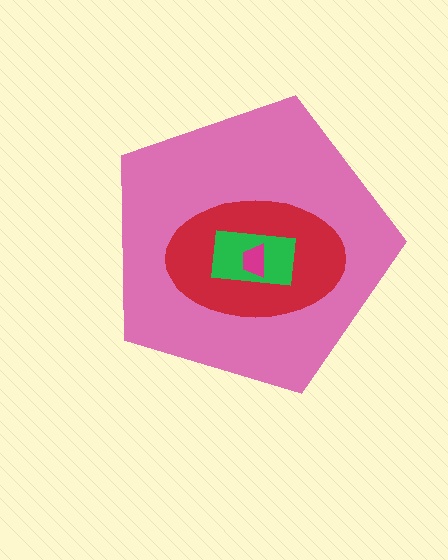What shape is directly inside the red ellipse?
The green rectangle.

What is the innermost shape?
The magenta trapezoid.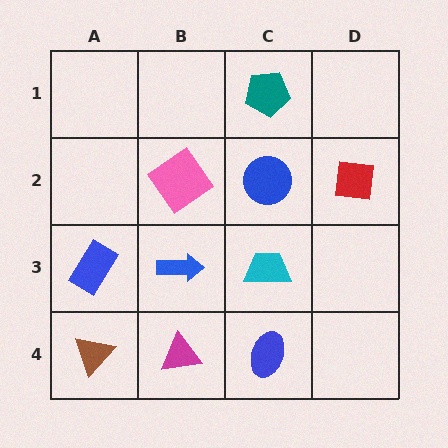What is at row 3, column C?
A cyan trapezoid.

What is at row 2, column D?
A red square.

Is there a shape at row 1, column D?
No, that cell is empty.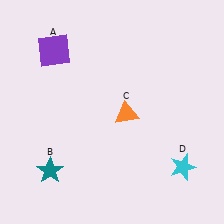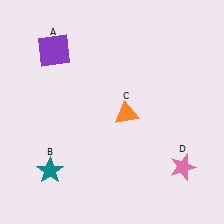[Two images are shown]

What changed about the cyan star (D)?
In Image 1, D is cyan. In Image 2, it changed to pink.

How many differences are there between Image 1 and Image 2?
There is 1 difference between the two images.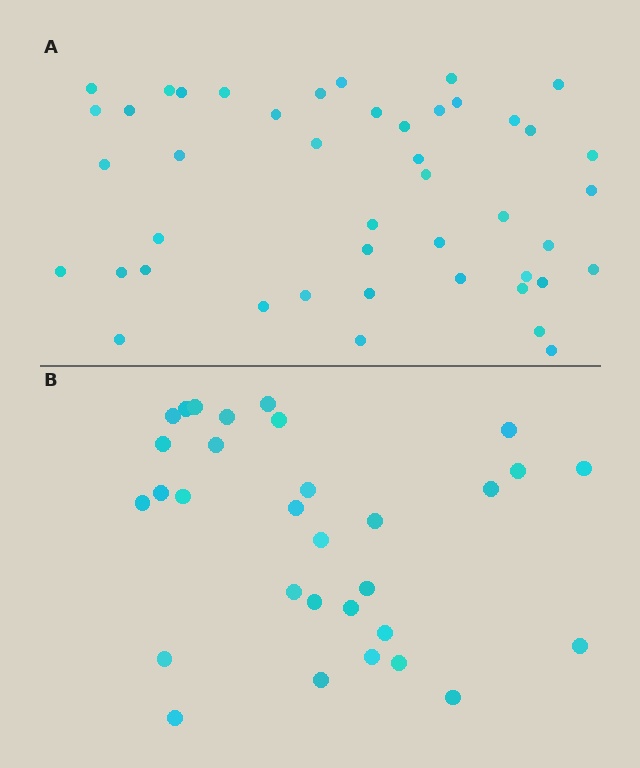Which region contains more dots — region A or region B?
Region A (the top region) has more dots.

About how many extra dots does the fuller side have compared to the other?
Region A has approximately 15 more dots than region B.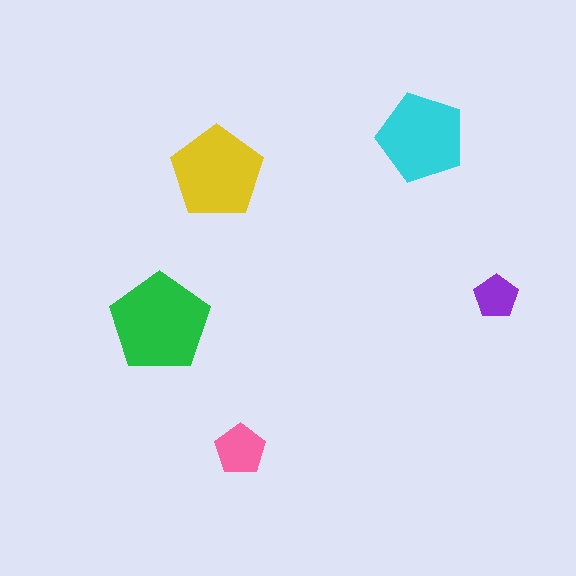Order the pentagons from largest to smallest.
the green one, the yellow one, the cyan one, the pink one, the purple one.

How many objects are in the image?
There are 5 objects in the image.